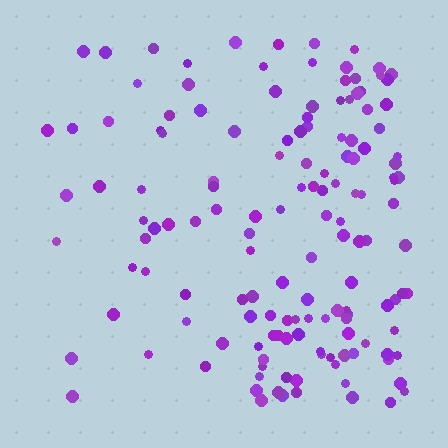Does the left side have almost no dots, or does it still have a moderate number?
Still a moderate number, just noticeably fewer than the right.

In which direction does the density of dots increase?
From left to right, with the right side densest.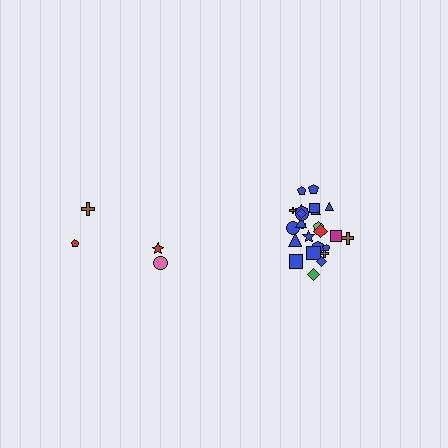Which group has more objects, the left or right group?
The right group.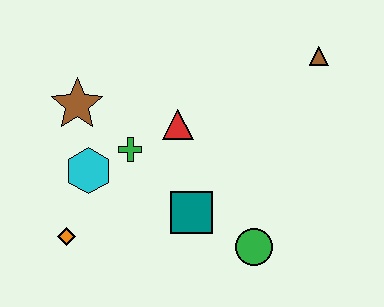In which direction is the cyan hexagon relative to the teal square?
The cyan hexagon is to the left of the teal square.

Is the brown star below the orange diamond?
No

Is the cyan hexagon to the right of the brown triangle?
No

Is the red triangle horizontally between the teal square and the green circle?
No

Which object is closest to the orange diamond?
The cyan hexagon is closest to the orange diamond.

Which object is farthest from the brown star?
The brown triangle is farthest from the brown star.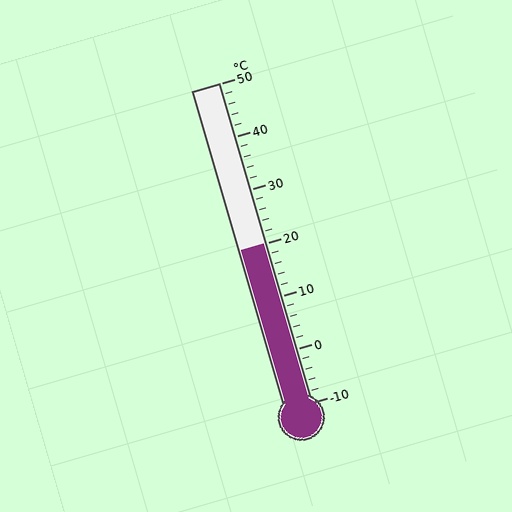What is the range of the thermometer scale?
The thermometer scale ranges from -10°C to 50°C.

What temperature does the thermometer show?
The thermometer shows approximately 20°C.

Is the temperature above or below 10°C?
The temperature is above 10°C.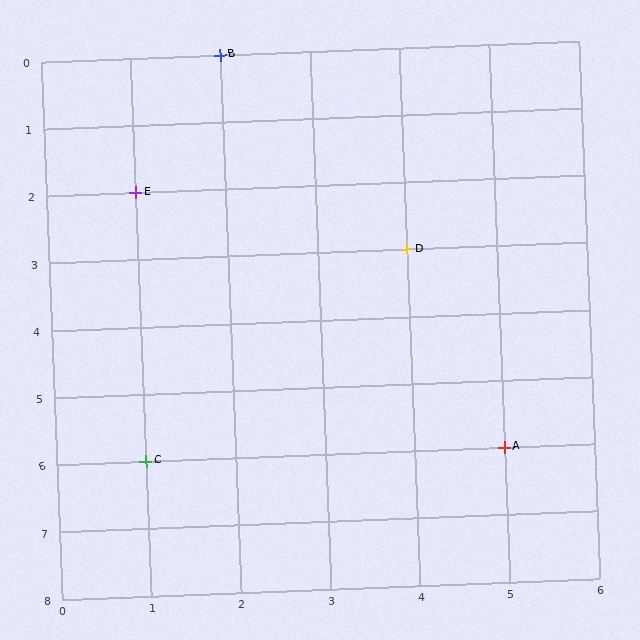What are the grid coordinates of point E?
Point E is at grid coordinates (1, 2).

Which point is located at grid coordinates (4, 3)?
Point D is at (4, 3).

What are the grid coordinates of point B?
Point B is at grid coordinates (2, 0).